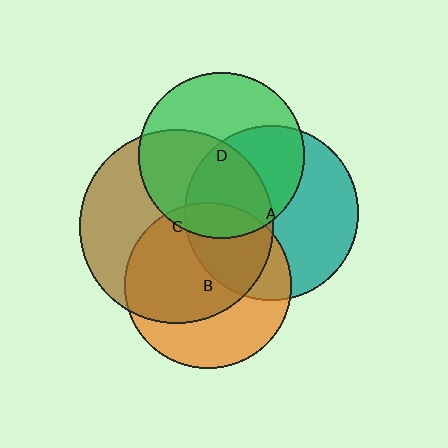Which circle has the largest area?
Circle C (brown).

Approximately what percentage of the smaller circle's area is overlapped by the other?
Approximately 35%.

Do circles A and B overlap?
Yes.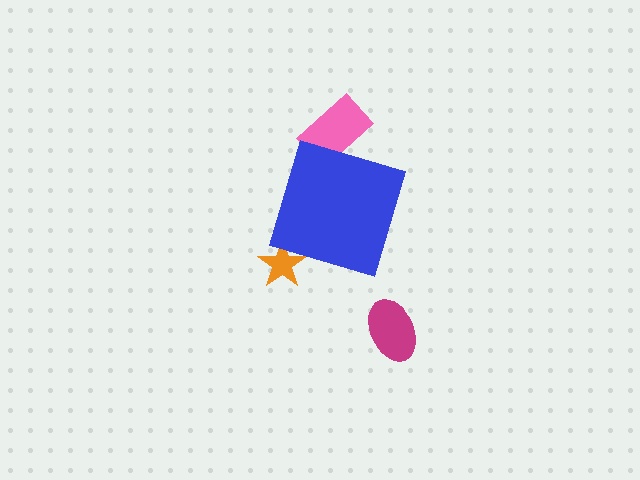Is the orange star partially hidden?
Yes, the orange star is partially hidden behind the blue diamond.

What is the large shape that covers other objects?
A blue diamond.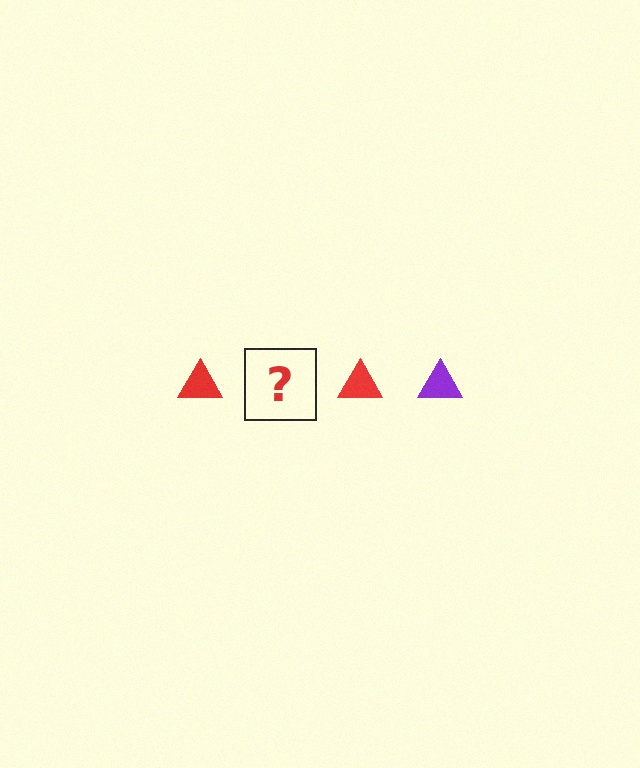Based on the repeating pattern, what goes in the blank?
The blank should be a purple triangle.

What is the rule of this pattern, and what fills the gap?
The rule is that the pattern cycles through red, purple triangles. The gap should be filled with a purple triangle.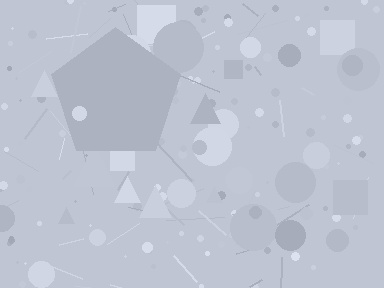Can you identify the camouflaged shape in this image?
The camouflaged shape is a pentagon.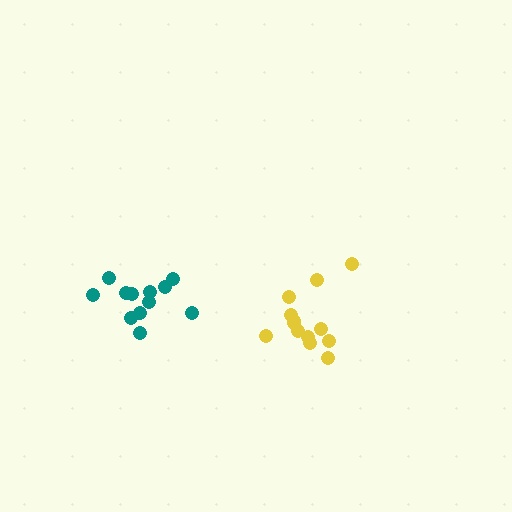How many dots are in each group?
Group 1: 13 dots, Group 2: 12 dots (25 total).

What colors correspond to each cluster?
The clusters are colored: yellow, teal.